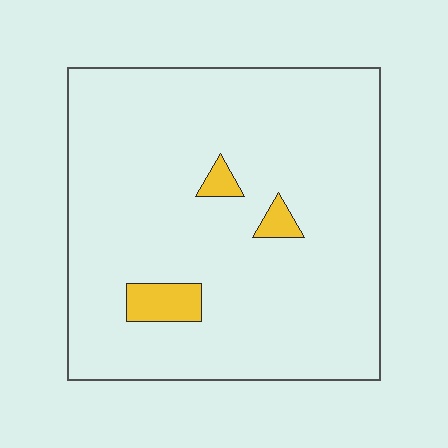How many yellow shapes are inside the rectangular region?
3.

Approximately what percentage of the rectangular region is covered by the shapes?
Approximately 5%.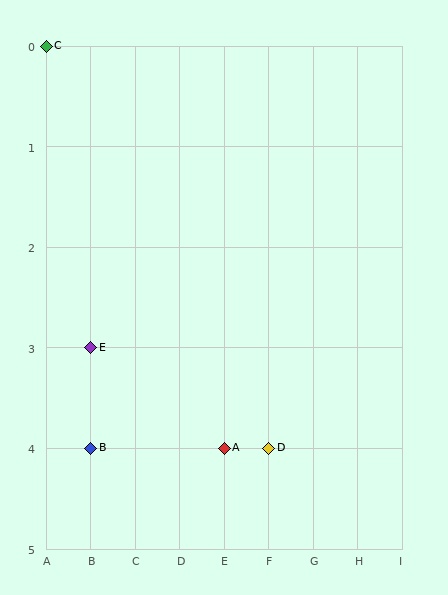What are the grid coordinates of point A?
Point A is at grid coordinates (E, 4).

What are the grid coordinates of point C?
Point C is at grid coordinates (A, 0).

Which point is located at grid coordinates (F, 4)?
Point D is at (F, 4).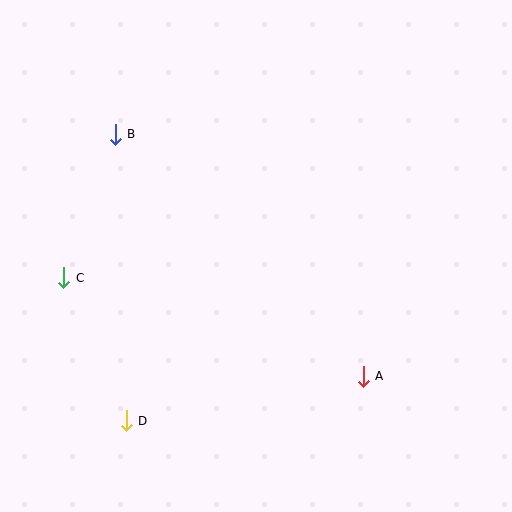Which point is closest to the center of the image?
Point A at (363, 376) is closest to the center.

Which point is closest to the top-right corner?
Point A is closest to the top-right corner.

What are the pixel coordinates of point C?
Point C is at (64, 278).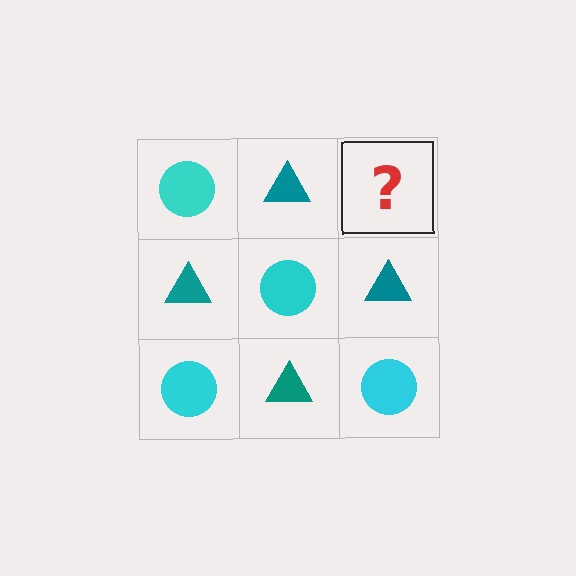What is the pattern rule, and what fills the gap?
The rule is that it alternates cyan circle and teal triangle in a checkerboard pattern. The gap should be filled with a cyan circle.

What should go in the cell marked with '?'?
The missing cell should contain a cyan circle.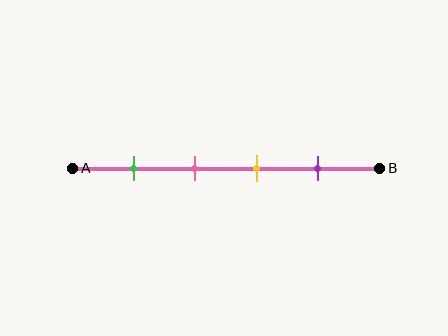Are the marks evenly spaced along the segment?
Yes, the marks are approximately evenly spaced.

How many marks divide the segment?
There are 4 marks dividing the segment.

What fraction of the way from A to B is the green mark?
The green mark is approximately 20% (0.2) of the way from A to B.